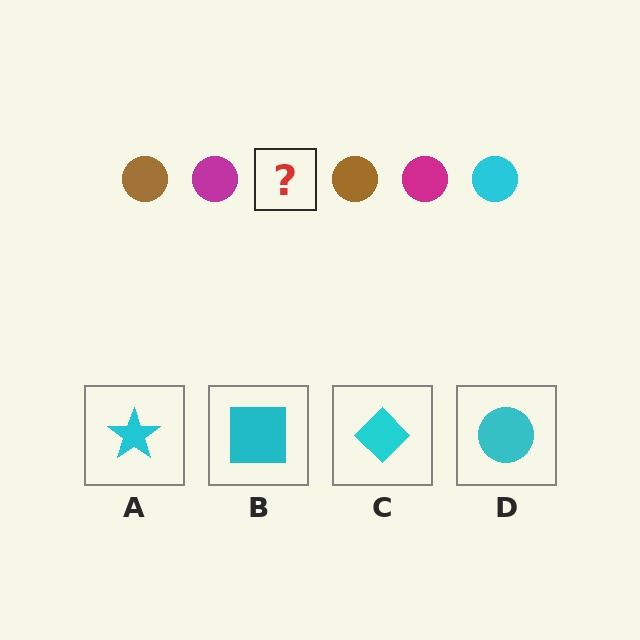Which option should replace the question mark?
Option D.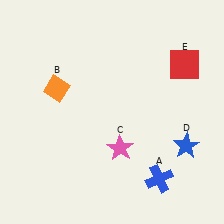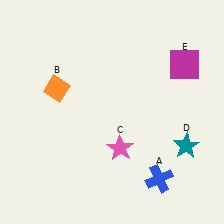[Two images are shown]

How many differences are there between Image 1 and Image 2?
There are 2 differences between the two images.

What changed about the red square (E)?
In Image 1, E is red. In Image 2, it changed to magenta.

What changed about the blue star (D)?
In Image 1, D is blue. In Image 2, it changed to teal.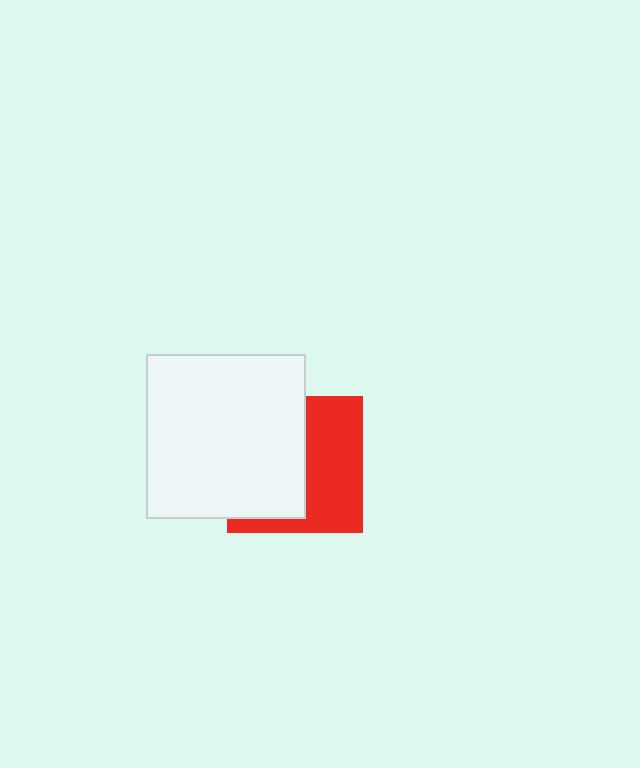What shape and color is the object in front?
The object in front is a white rectangle.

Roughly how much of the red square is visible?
About half of it is visible (roughly 48%).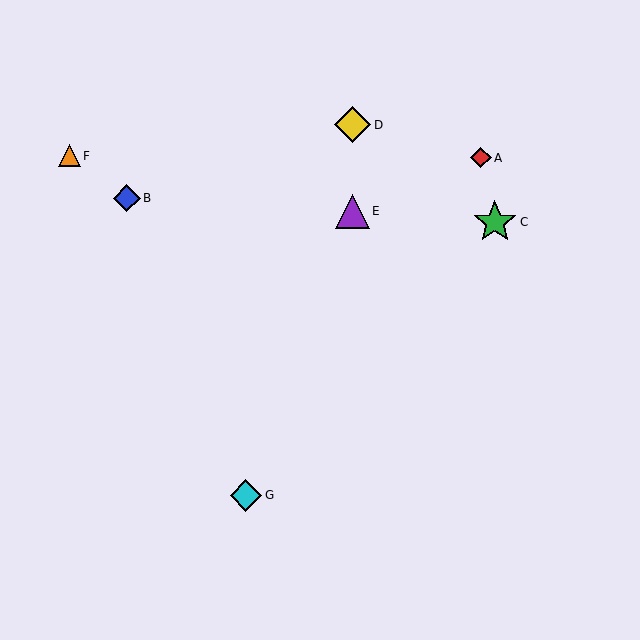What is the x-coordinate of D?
Object D is at x≈352.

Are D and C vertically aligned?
No, D is at x≈352 and C is at x≈495.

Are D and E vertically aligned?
Yes, both are at x≈352.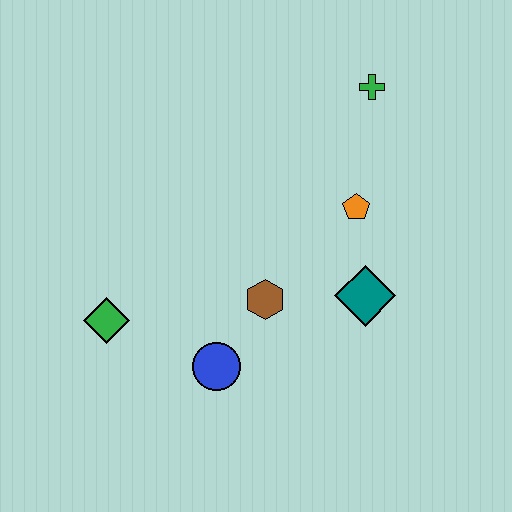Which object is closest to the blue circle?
The brown hexagon is closest to the blue circle.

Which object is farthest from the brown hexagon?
The green cross is farthest from the brown hexagon.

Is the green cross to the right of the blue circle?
Yes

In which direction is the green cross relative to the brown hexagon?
The green cross is above the brown hexagon.